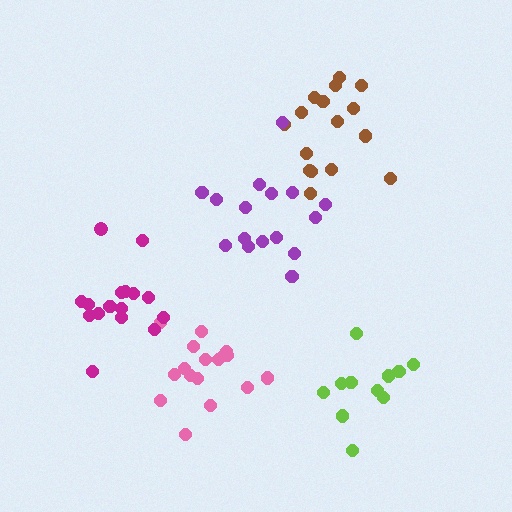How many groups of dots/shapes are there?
There are 5 groups.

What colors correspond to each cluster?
The clusters are colored: brown, pink, purple, magenta, lime.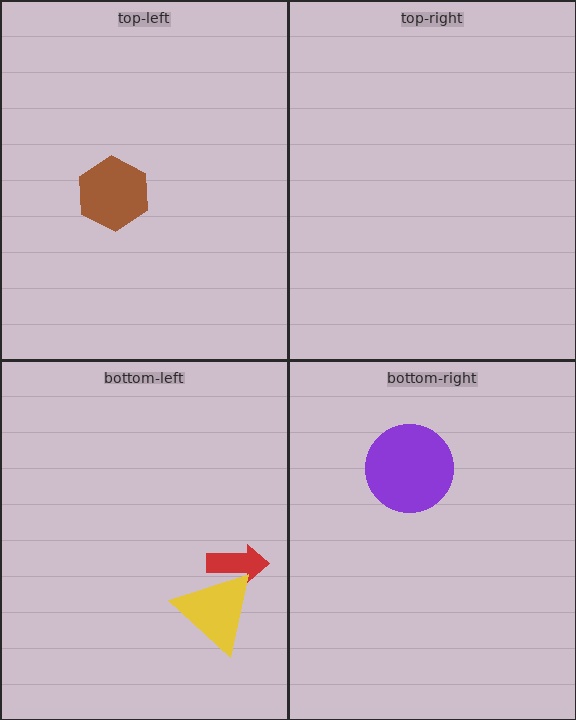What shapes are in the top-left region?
The brown hexagon.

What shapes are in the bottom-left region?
The red arrow, the yellow triangle.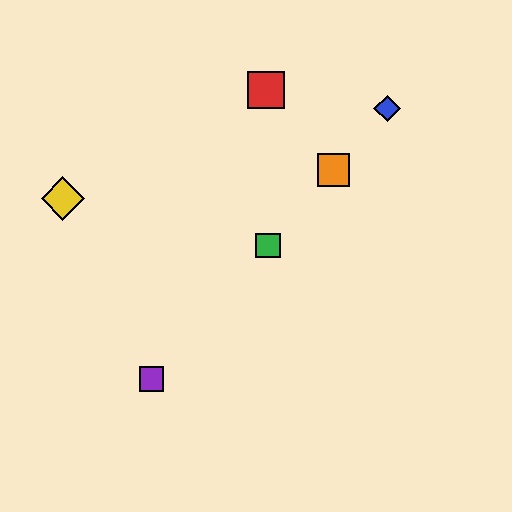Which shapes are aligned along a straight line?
The blue diamond, the green square, the purple square, the orange square are aligned along a straight line.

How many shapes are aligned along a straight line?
4 shapes (the blue diamond, the green square, the purple square, the orange square) are aligned along a straight line.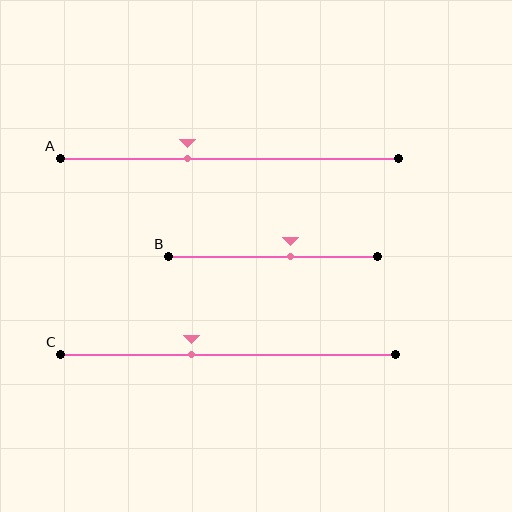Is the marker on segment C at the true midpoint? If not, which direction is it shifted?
No, the marker on segment C is shifted to the left by about 11% of the segment length.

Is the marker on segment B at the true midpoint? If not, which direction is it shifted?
No, the marker on segment B is shifted to the right by about 9% of the segment length.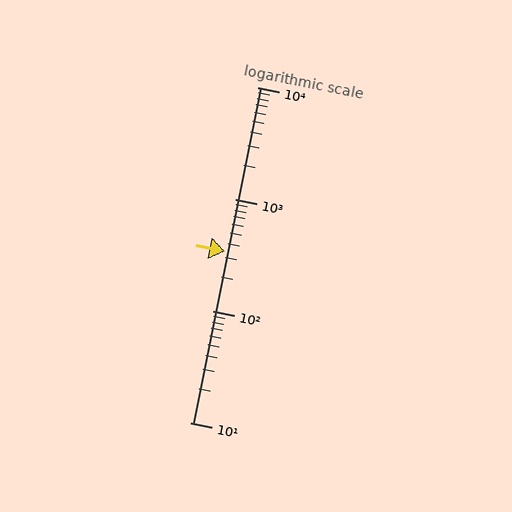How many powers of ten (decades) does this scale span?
The scale spans 3 decades, from 10 to 10000.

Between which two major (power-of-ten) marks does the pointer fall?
The pointer is between 100 and 1000.